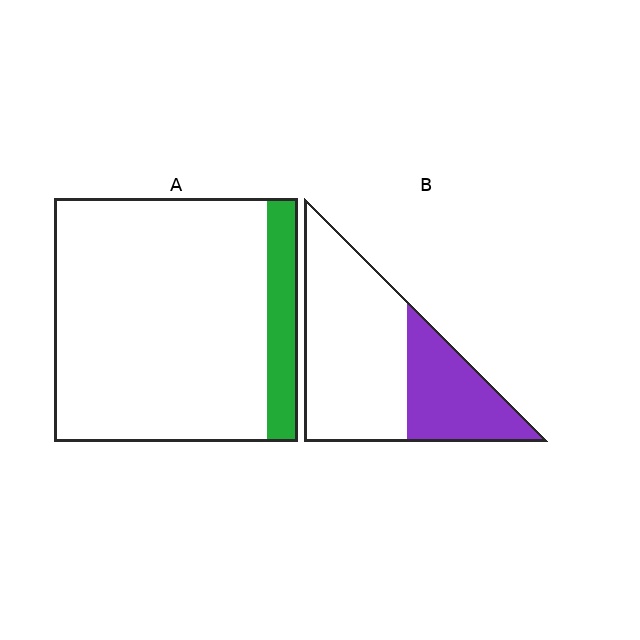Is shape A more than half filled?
No.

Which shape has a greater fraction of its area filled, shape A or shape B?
Shape B.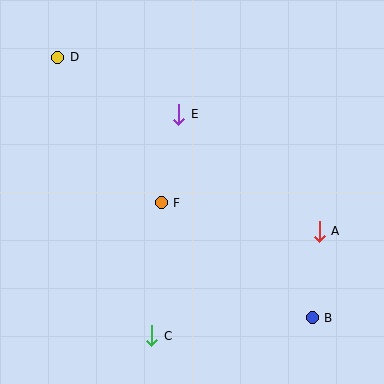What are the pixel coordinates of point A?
Point A is at (319, 231).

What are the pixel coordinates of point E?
Point E is at (179, 114).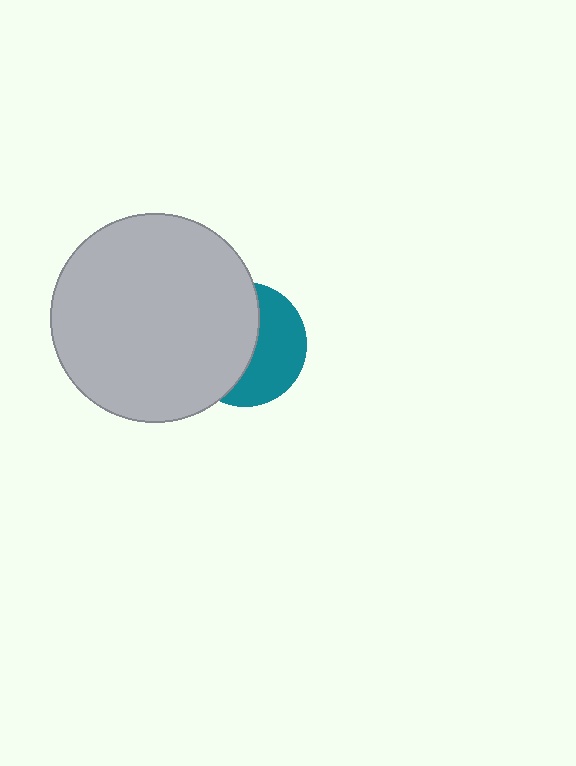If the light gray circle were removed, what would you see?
You would see the complete teal circle.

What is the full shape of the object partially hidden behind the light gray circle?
The partially hidden object is a teal circle.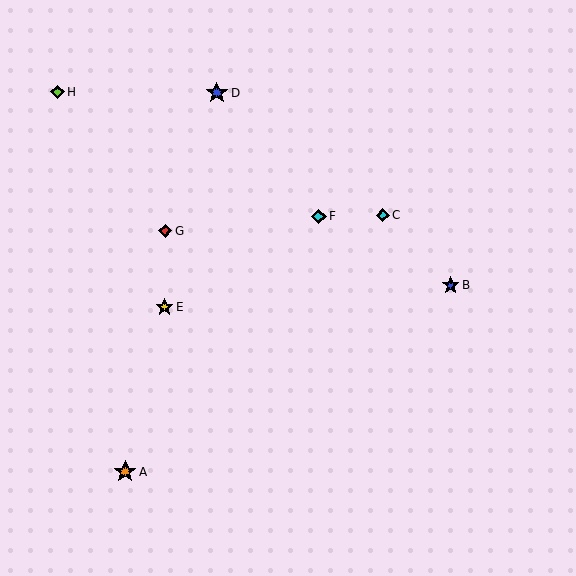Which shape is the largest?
The orange star (labeled A) is the largest.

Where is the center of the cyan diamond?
The center of the cyan diamond is at (319, 216).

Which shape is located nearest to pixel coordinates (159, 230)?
The red diamond (labeled G) at (165, 231) is nearest to that location.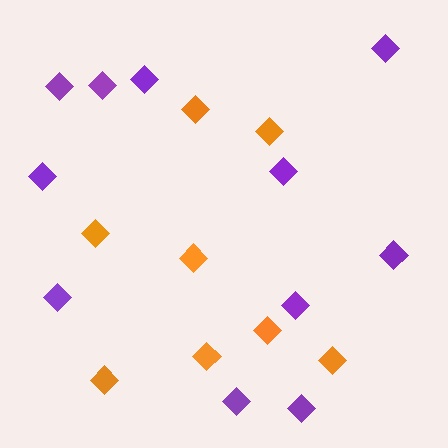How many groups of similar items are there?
There are 2 groups: one group of purple diamonds (11) and one group of orange diamonds (8).